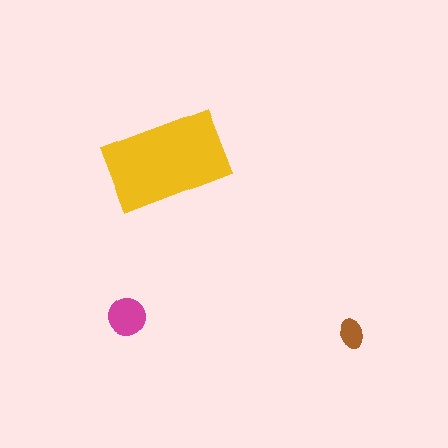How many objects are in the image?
There are 3 objects in the image.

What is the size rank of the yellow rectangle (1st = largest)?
1st.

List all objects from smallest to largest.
The brown ellipse, the magenta circle, the yellow rectangle.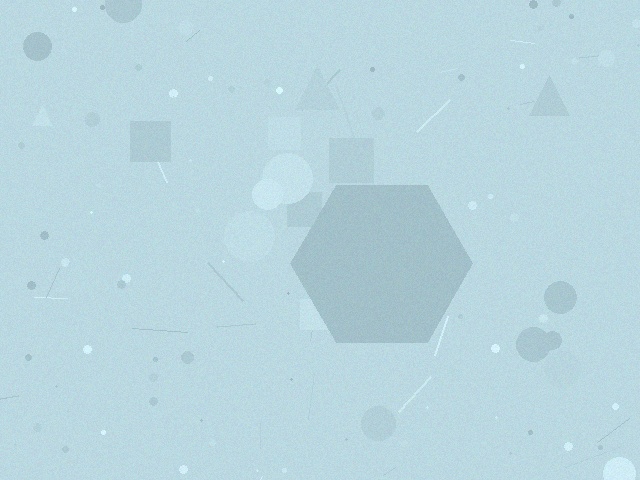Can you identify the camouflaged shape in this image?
The camouflaged shape is a hexagon.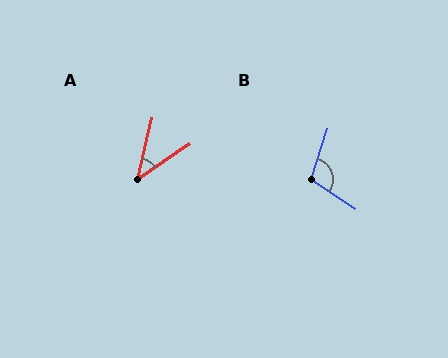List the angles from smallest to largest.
A (42°), B (106°).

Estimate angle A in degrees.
Approximately 42 degrees.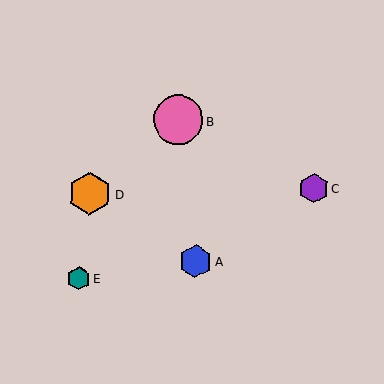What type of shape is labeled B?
Shape B is a pink circle.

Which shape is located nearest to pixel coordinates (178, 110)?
The pink circle (labeled B) at (178, 120) is nearest to that location.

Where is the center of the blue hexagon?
The center of the blue hexagon is at (196, 261).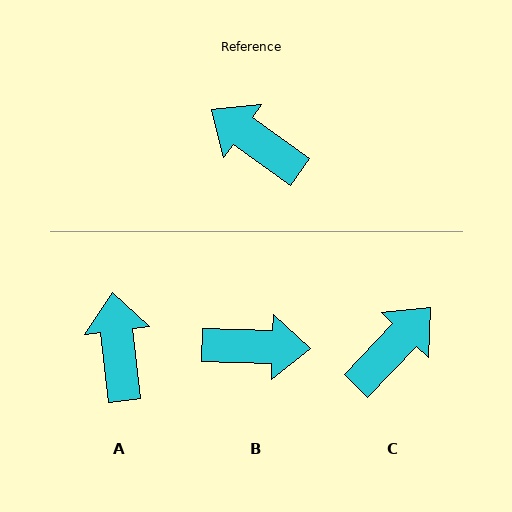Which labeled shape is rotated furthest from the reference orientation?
B, about 146 degrees away.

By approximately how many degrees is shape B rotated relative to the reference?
Approximately 146 degrees clockwise.